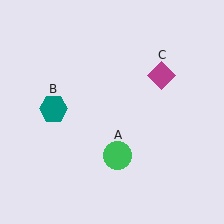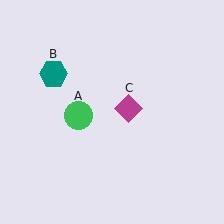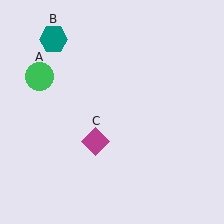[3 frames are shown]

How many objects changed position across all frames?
3 objects changed position: green circle (object A), teal hexagon (object B), magenta diamond (object C).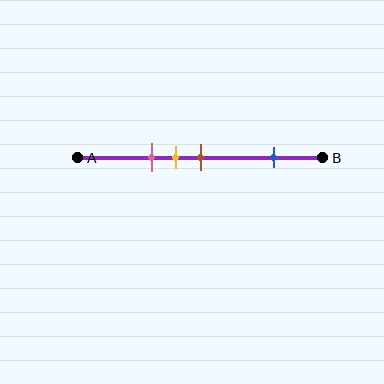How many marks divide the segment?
There are 4 marks dividing the segment.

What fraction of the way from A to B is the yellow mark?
The yellow mark is approximately 40% (0.4) of the way from A to B.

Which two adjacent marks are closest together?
The yellow and brown marks are the closest adjacent pair.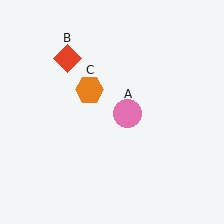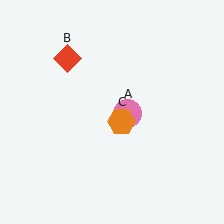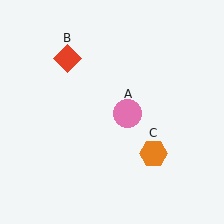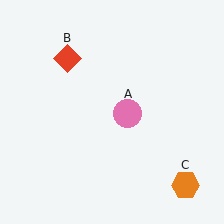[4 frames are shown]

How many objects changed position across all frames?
1 object changed position: orange hexagon (object C).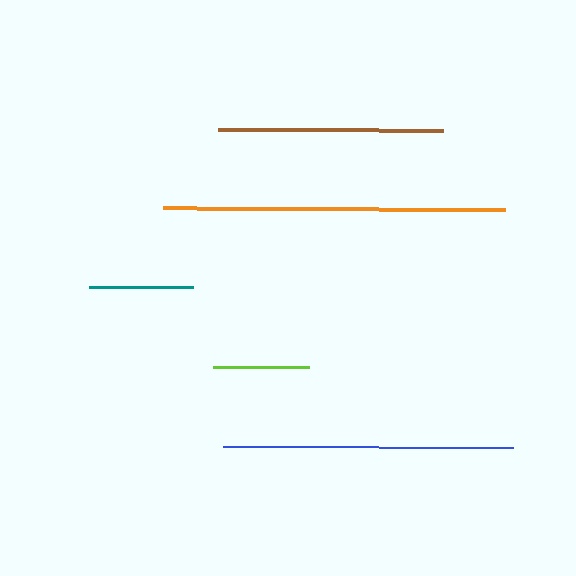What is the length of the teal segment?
The teal segment is approximately 103 pixels long.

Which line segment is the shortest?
The lime line is the shortest at approximately 96 pixels.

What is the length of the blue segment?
The blue segment is approximately 290 pixels long.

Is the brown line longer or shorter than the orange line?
The orange line is longer than the brown line.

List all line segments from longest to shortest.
From longest to shortest: orange, blue, brown, teal, lime.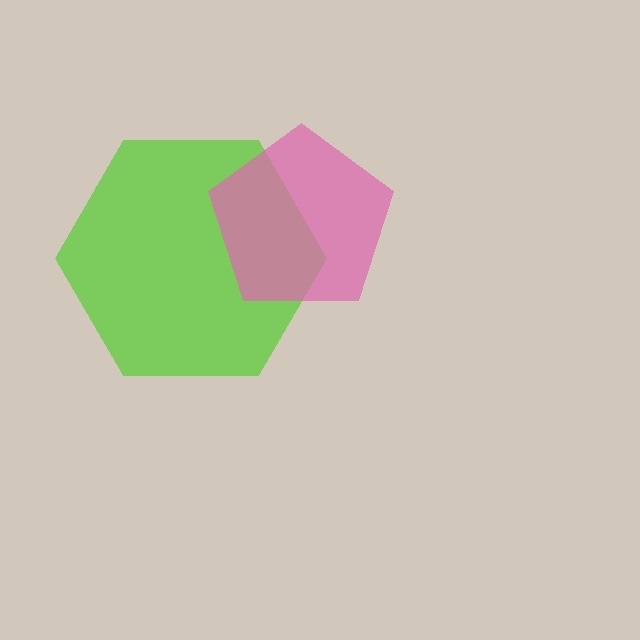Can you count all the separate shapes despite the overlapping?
Yes, there are 2 separate shapes.